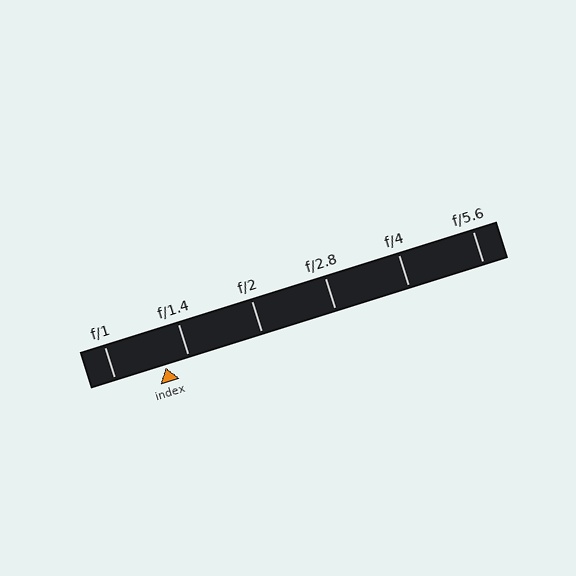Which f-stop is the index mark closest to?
The index mark is closest to f/1.4.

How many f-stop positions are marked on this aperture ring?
There are 6 f-stop positions marked.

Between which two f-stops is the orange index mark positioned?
The index mark is between f/1 and f/1.4.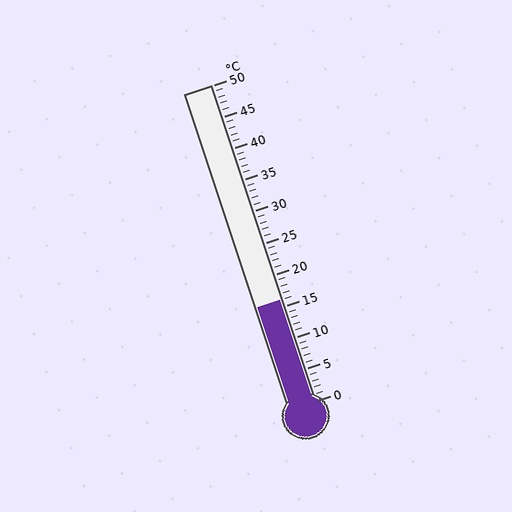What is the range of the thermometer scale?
The thermometer scale ranges from 0°C to 50°C.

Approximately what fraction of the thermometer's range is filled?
The thermometer is filled to approximately 30% of its range.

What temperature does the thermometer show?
The thermometer shows approximately 16°C.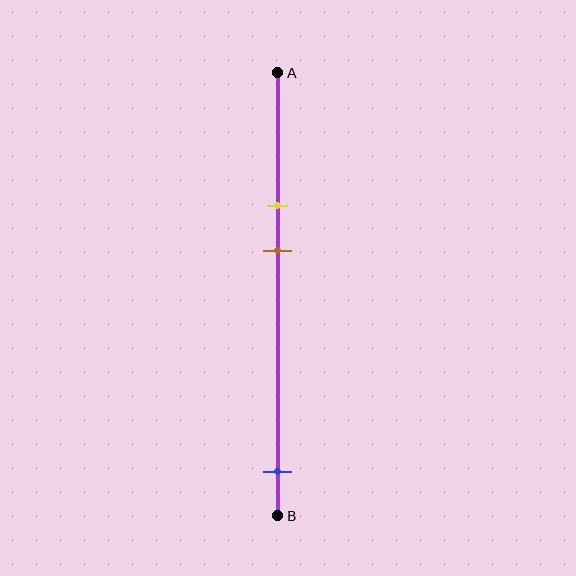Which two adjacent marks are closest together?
The yellow and brown marks are the closest adjacent pair.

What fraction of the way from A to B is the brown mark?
The brown mark is approximately 40% (0.4) of the way from A to B.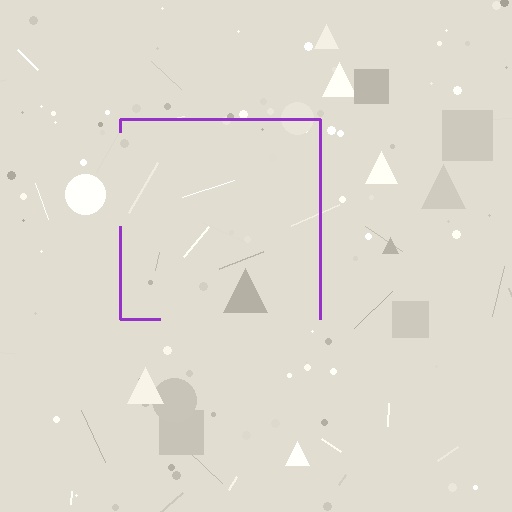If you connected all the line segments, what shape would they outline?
They would outline a square.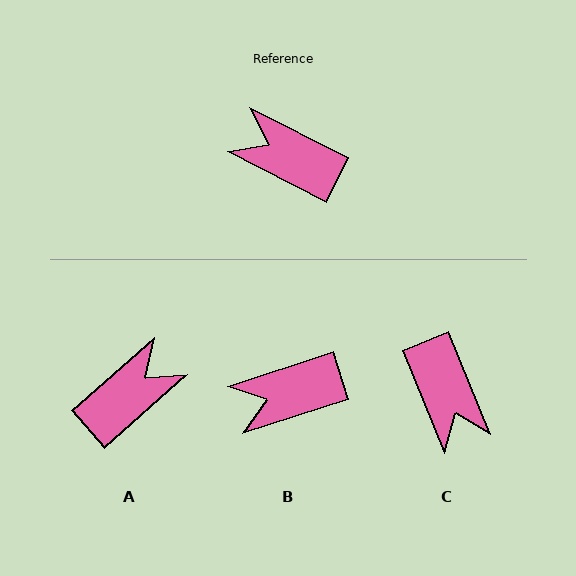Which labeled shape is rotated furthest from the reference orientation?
C, about 139 degrees away.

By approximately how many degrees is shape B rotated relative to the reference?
Approximately 45 degrees counter-clockwise.